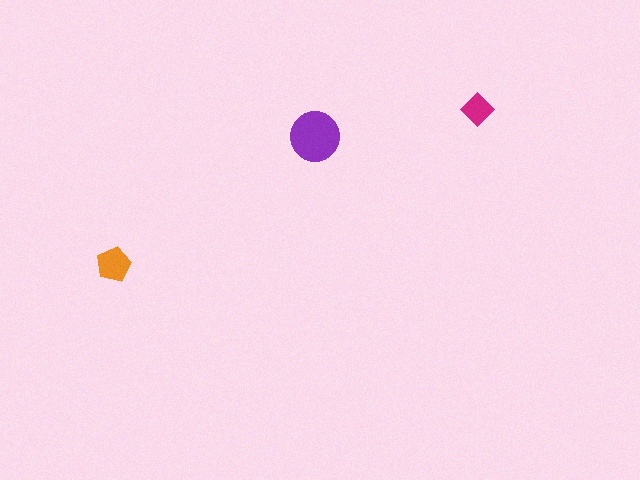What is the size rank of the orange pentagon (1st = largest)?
2nd.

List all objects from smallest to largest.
The magenta diamond, the orange pentagon, the purple circle.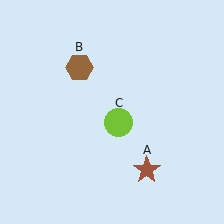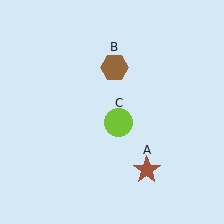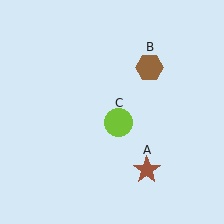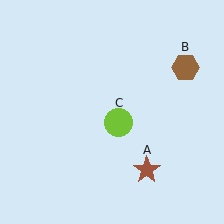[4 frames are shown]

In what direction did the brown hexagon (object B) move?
The brown hexagon (object B) moved right.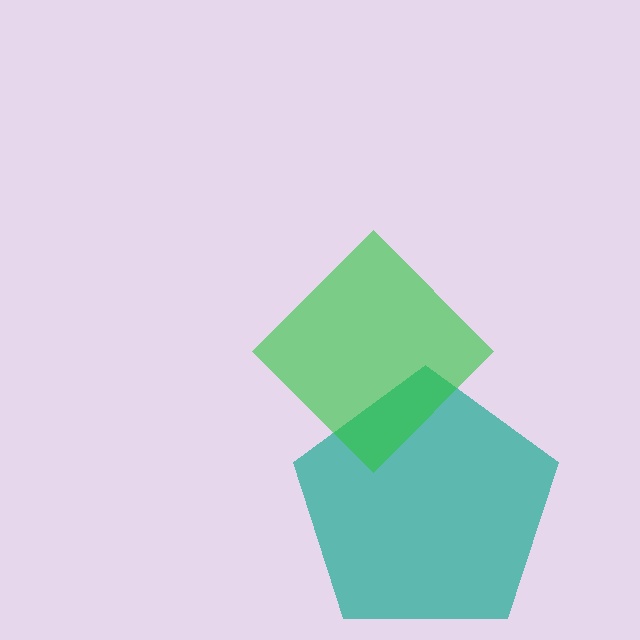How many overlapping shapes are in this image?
There are 2 overlapping shapes in the image.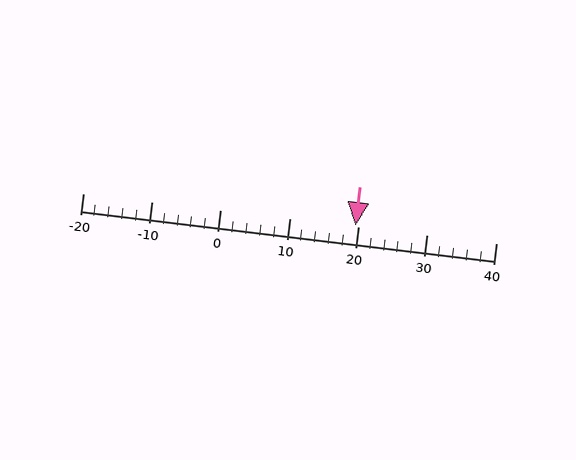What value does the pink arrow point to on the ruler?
The pink arrow points to approximately 20.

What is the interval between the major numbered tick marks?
The major tick marks are spaced 10 units apart.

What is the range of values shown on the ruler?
The ruler shows values from -20 to 40.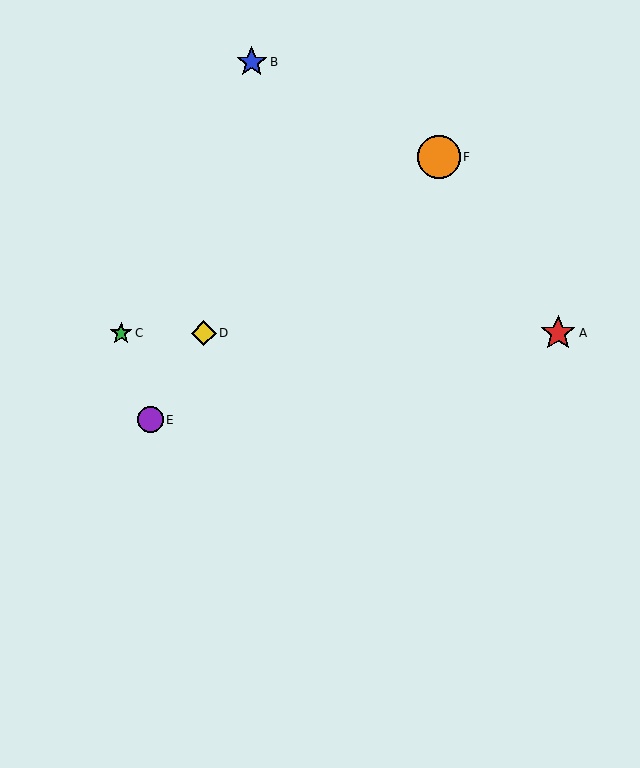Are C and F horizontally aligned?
No, C is at y≈333 and F is at y≈157.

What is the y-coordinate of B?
Object B is at y≈62.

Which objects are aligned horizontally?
Objects A, C, D are aligned horizontally.